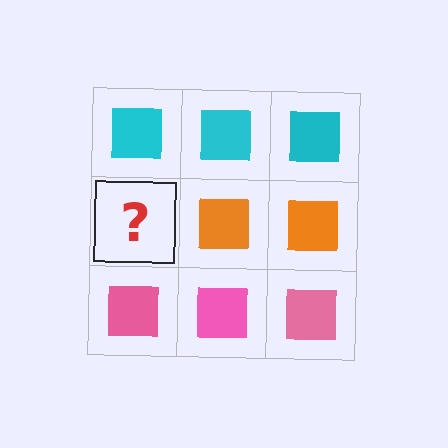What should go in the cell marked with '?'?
The missing cell should contain an orange square.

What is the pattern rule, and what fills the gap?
The rule is that each row has a consistent color. The gap should be filled with an orange square.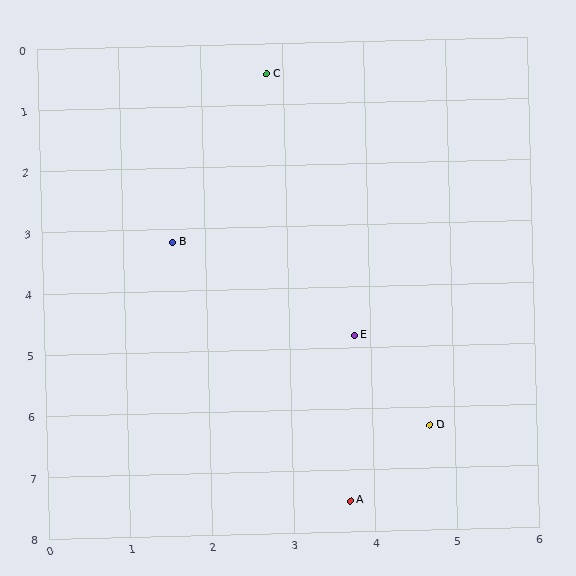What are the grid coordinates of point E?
Point E is at approximately (3.8, 4.8).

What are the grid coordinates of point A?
Point A is at approximately (3.7, 7.5).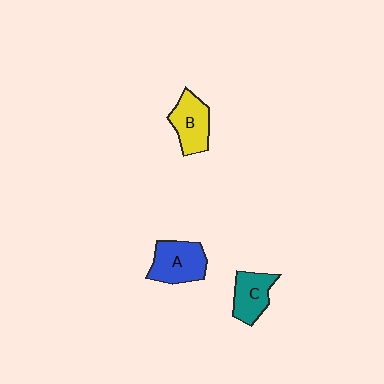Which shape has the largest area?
Shape A (blue).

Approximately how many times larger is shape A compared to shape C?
Approximately 1.2 times.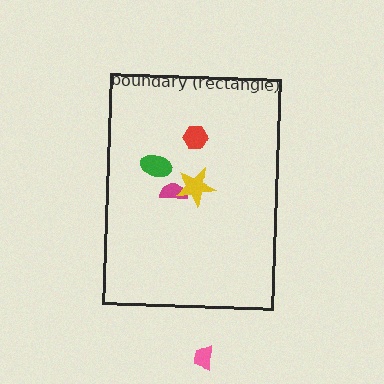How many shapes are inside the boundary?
4 inside, 1 outside.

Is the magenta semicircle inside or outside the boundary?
Inside.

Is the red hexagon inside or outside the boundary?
Inside.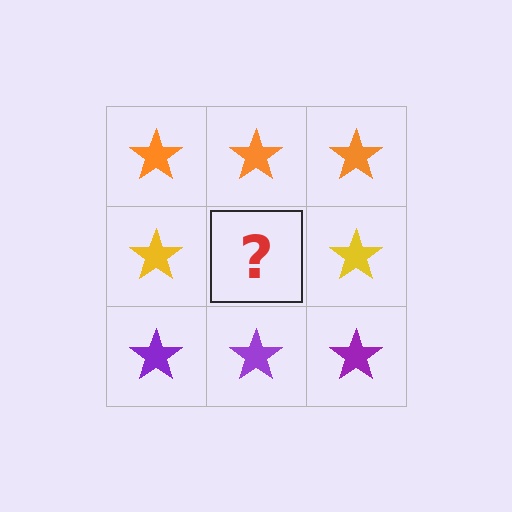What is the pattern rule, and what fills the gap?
The rule is that each row has a consistent color. The gap should be filled with a yellow star.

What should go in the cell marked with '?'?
The missing cell should contain a yellow star.